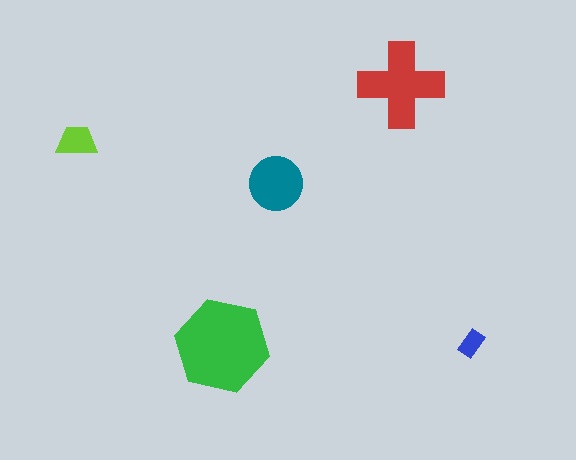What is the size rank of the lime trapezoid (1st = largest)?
4th.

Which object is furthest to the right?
The blue rectangle is rightmost.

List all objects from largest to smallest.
The green hexagon, the red cross, the teal circle, the lime trapezoid, the blue rectangle.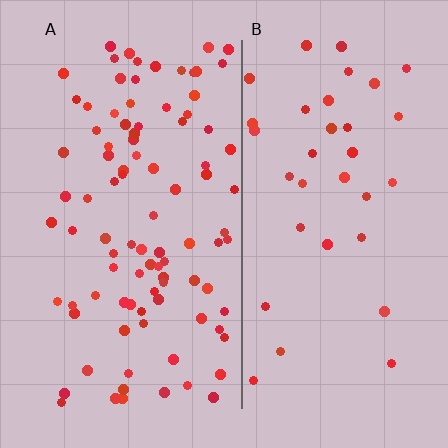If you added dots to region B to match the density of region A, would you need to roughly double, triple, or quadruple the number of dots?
Approximately triple.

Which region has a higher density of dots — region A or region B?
A (the left).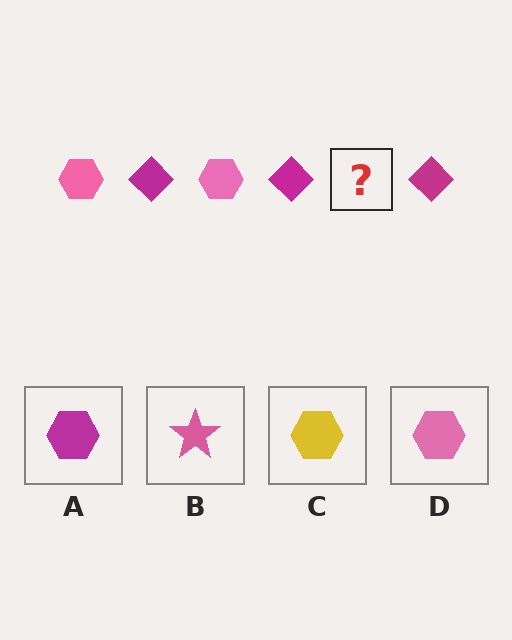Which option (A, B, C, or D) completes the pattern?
D.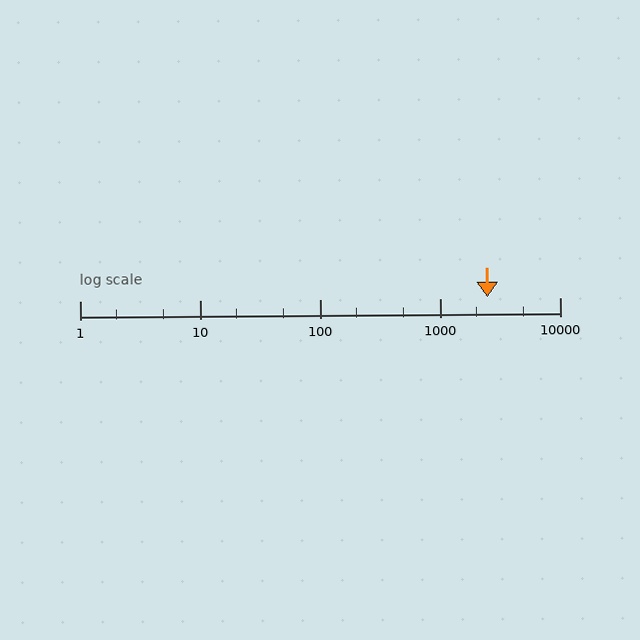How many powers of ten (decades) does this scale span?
The scale spans 4 decades, from 1 to 10000.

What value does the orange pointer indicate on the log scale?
The pointer indicates approximately 2500.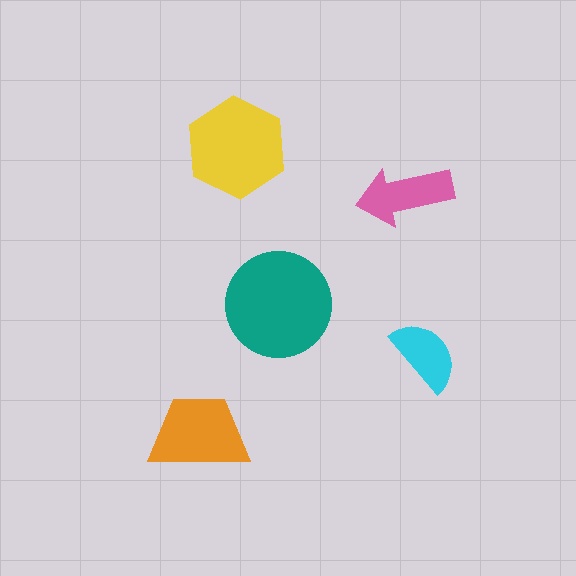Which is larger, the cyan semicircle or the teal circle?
The teal circle.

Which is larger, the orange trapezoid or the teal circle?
The teal circle.